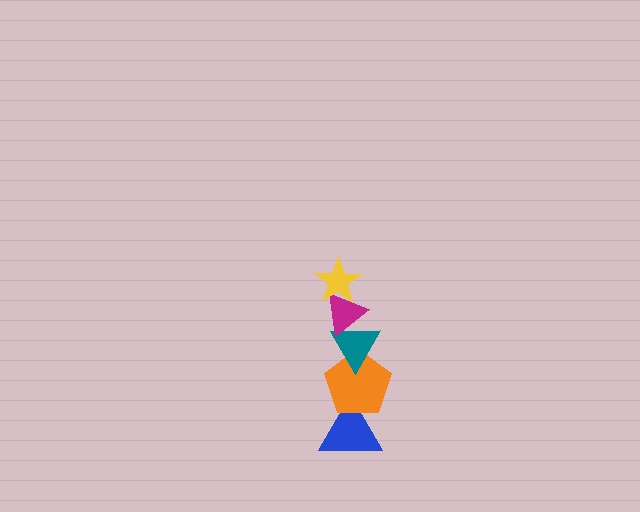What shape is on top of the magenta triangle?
The yellow star is on top of the magenta triangle.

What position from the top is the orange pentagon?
The orange pentagon is 4th from the top.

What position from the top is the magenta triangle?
The magenta triangle is 2nd from the top.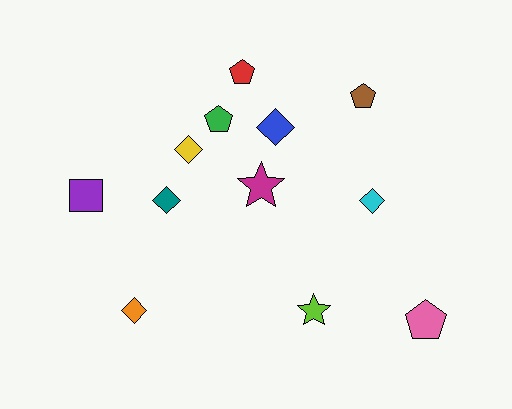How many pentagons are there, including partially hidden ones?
There are 4 pentagons.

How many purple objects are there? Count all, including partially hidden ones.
There is 1 purple object.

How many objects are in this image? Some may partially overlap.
There are 12 objects.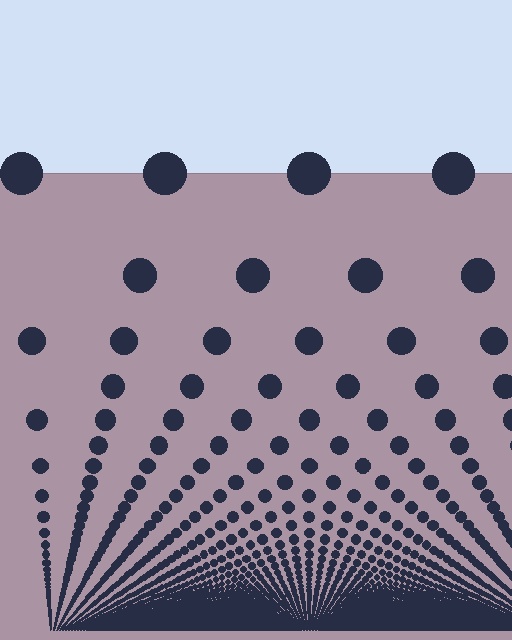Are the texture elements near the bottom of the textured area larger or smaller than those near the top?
Smaller. The gradient is inverted — elements near the bottom are smaller and denser.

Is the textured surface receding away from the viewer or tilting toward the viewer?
The surface appears to tilt toward the viewer. Texture elements get larger and sparser toward the top.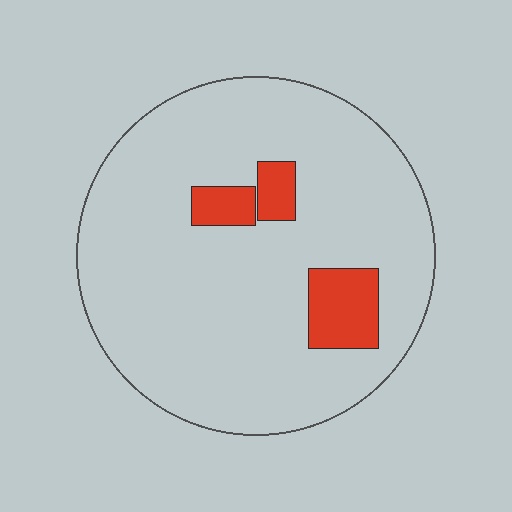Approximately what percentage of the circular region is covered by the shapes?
Approximately 10%.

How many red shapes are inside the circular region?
3.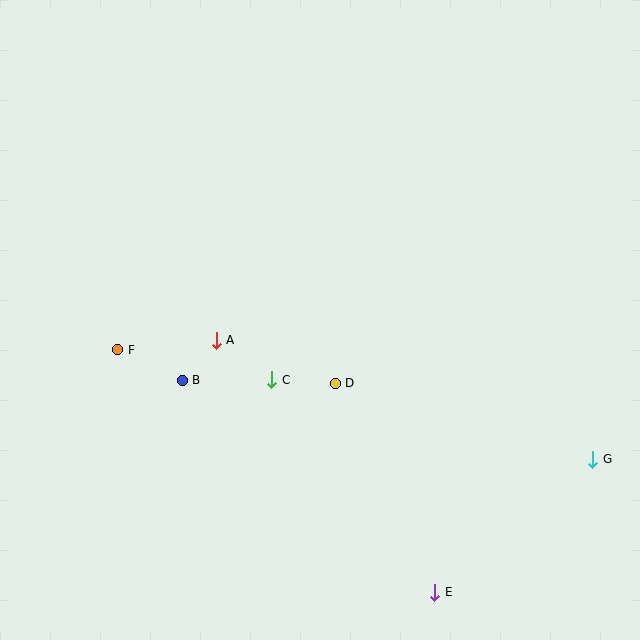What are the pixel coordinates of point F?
Point F is at (118, 350).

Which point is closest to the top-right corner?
Point G is closest to the top-right corner.